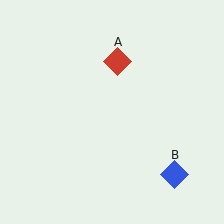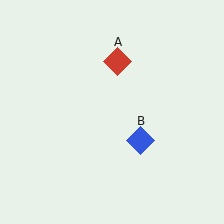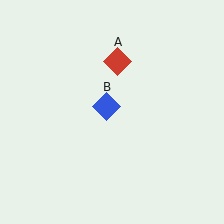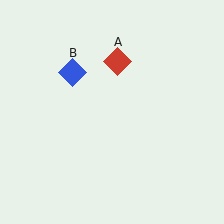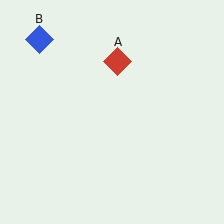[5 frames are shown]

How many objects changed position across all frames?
1 object changed position: blue diamond (object B).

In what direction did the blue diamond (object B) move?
The blue diamond (object B) moved up and to the left.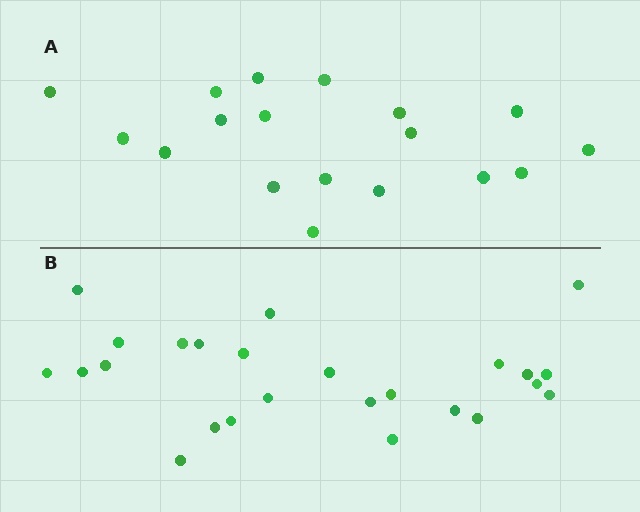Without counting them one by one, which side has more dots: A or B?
Region B (the bottom region) has more dots.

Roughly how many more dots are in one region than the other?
Region B has roughly 8 or so more dots than region A.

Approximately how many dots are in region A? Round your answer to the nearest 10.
About 20 dots. (The exact count is 18, which rounds to 20.)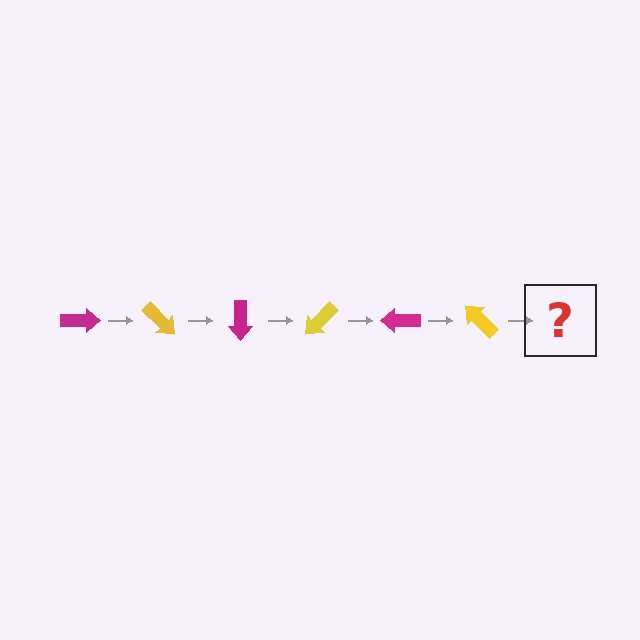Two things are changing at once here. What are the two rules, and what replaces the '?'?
The two rules are that it rotates 45 degrees each step and the color cycles through magenta and yellow. The '?' should be a magenta arrow, rotated 270 degrees from the start.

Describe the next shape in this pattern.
It should be a magenta arrow, rotated 270 degrees from the start.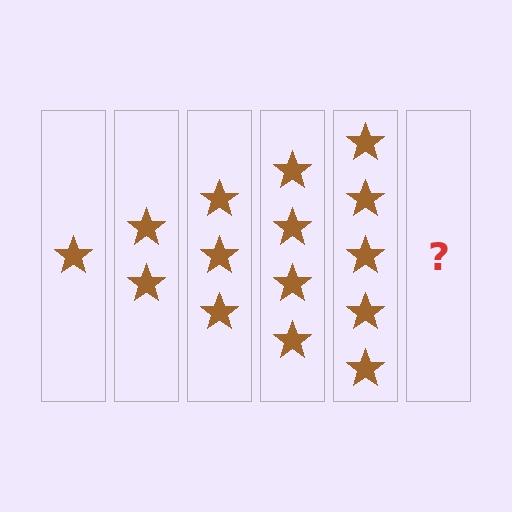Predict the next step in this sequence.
The next step is 6 stars.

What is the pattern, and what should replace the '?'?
The pattern is that each step adds one more star. The '?' should be 6 stars.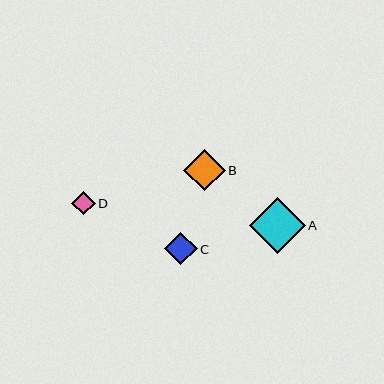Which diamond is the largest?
Diamond A is the largest with a size of approximately 55 pixels.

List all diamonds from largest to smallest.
From largest to smallest: A, B, C, D.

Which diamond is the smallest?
Diamond D is the smallest with a size of approximately 24 pixels.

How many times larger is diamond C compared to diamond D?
Diamond C is approximately 1.4 times the size of diamond D.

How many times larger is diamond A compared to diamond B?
Diamond A is approximately 1.3 times the size of diamond B.